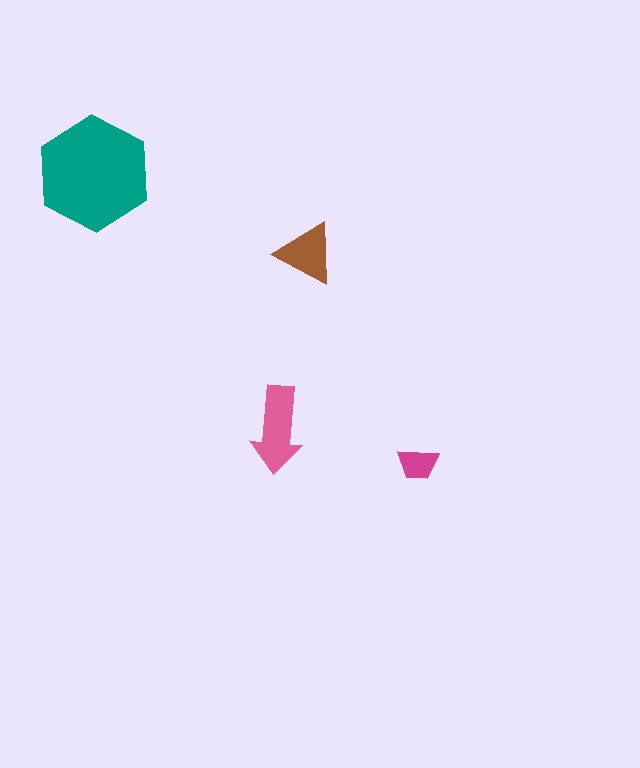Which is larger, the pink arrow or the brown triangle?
The pink arrow.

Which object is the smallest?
The magenta trapezoid.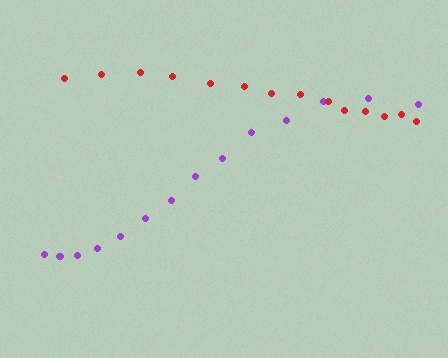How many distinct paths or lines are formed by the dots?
There are 2 distinct paths.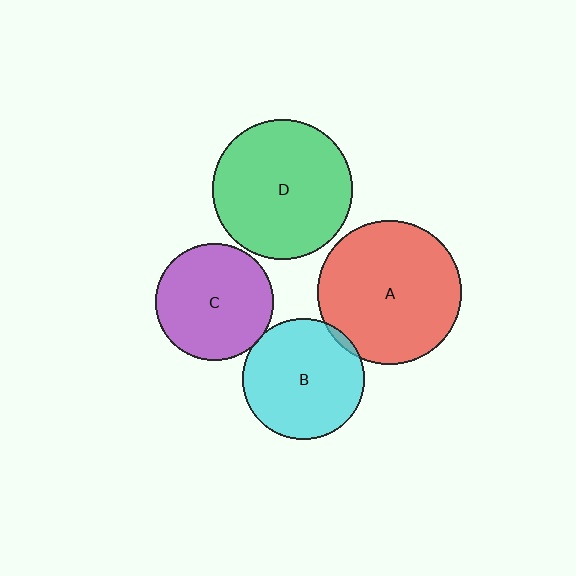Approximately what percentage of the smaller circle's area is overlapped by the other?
Approximately 5%.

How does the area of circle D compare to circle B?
Approximately 1.3 times.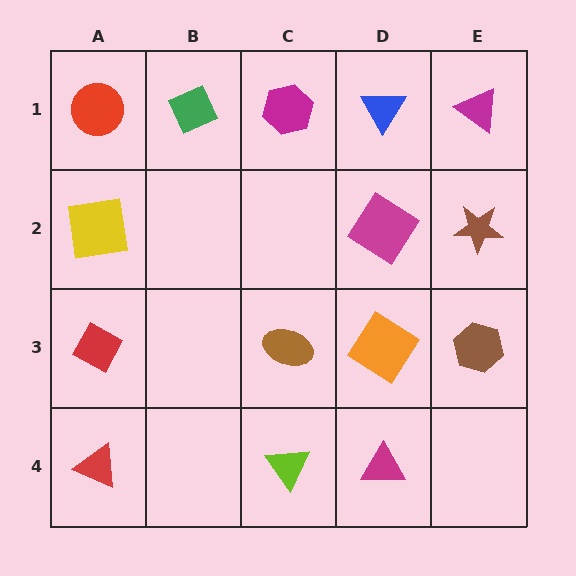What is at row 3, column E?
A brown hexagon.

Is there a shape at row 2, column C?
No, that cell is empty.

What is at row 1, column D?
A blue triangle.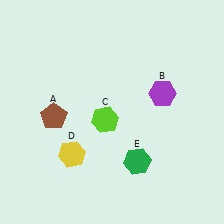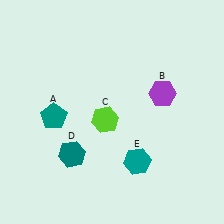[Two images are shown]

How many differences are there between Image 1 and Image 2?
There are 3 differences between the two images.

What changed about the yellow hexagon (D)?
In Image 1, D is yellow. In Image 2, it changed to teal.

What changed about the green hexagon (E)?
In Image 1, E is green. In Image 2, it changed to teal.